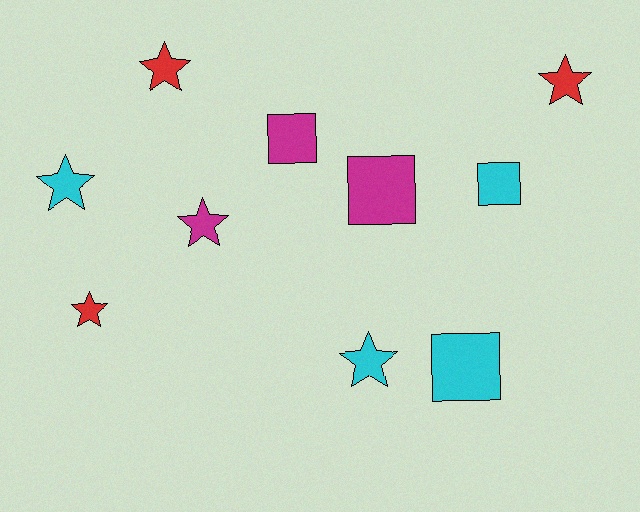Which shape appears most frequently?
Star, with 6 objects.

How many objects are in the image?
There are 10 objects.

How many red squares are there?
There are no red squares.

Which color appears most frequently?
Cyan, with 4 objects.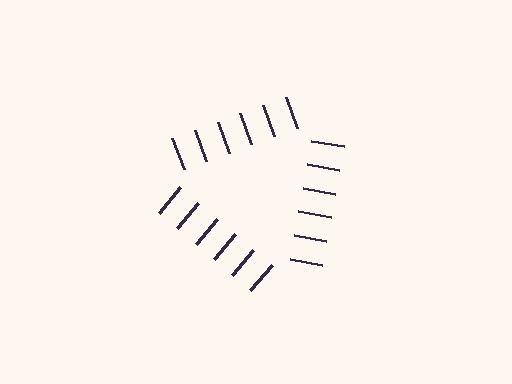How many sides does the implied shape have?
3 sides — the line-ends trace a triangle.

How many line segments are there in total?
18 — 6 along each of the 3 edges.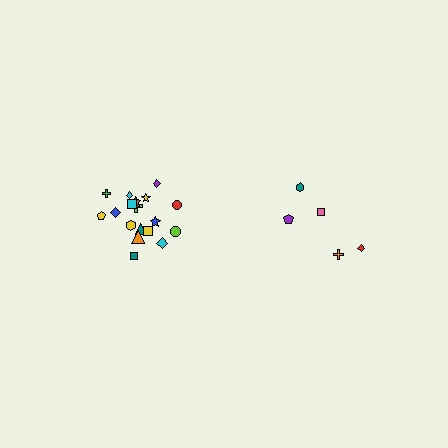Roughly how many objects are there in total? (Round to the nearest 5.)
Roughly 25 objects in total.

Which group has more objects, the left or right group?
The left group.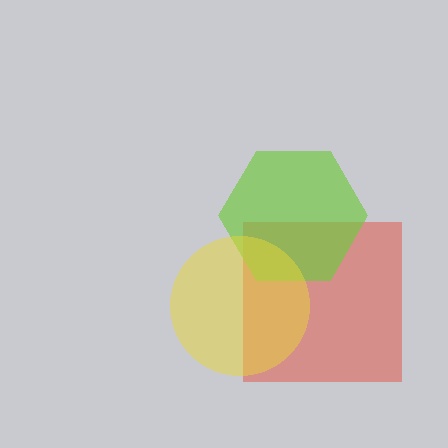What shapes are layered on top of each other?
The layered shapes are: a red square, a lime hexagon, a yellow circle.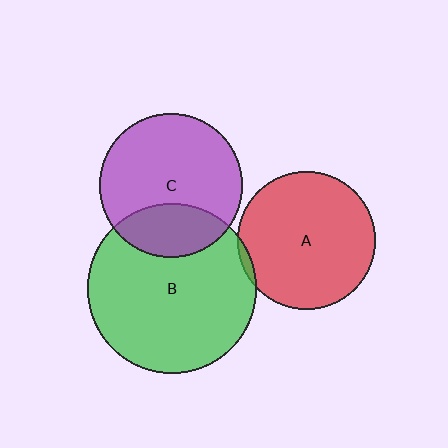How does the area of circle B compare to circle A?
Approximately 1.5 times.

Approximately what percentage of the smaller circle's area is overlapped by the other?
Approximately 5%.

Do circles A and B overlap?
Yes.